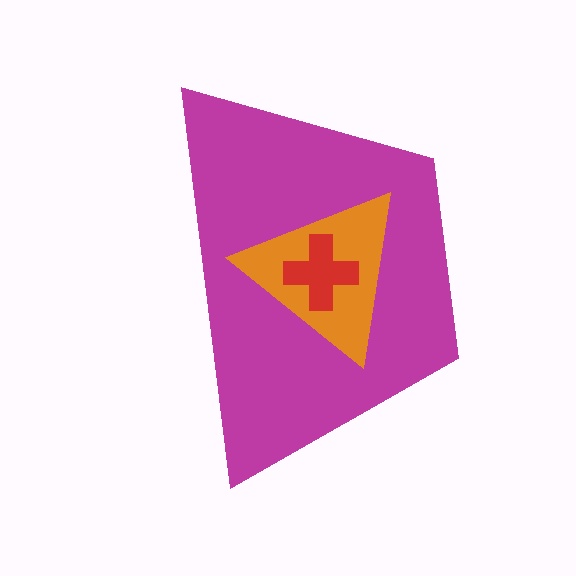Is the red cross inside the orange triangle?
Yes.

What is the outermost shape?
The magenta trapezoid.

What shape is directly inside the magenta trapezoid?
The orange triangle.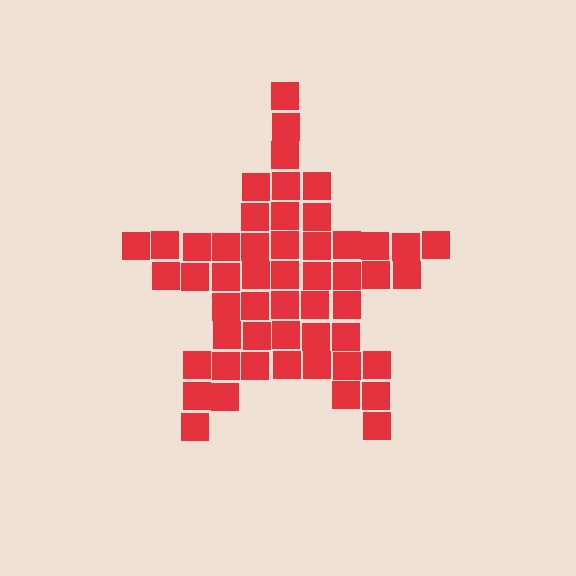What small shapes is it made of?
It is made of small squares.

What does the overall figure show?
The overall figure shows a star.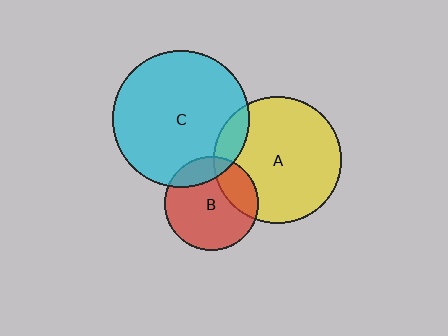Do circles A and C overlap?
Yes.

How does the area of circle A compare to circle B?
Approximately 1.8 times.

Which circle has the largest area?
Circle C (cyan).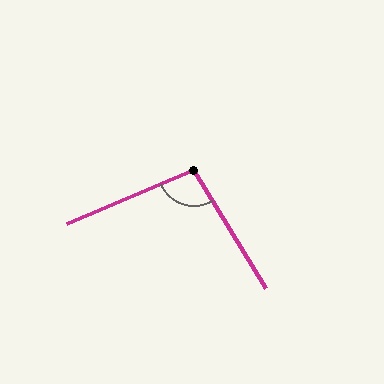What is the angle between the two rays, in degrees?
Approximately 98 degrees.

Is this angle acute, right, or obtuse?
It is obtuse.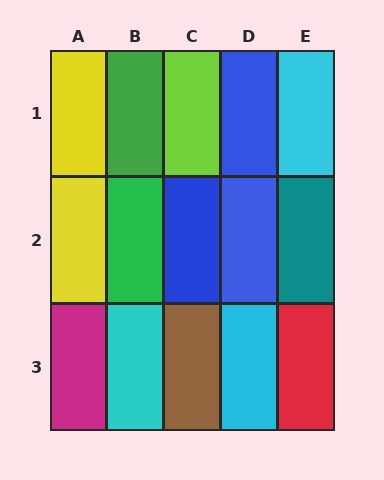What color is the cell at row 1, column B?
Green.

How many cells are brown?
1 cell is brown.